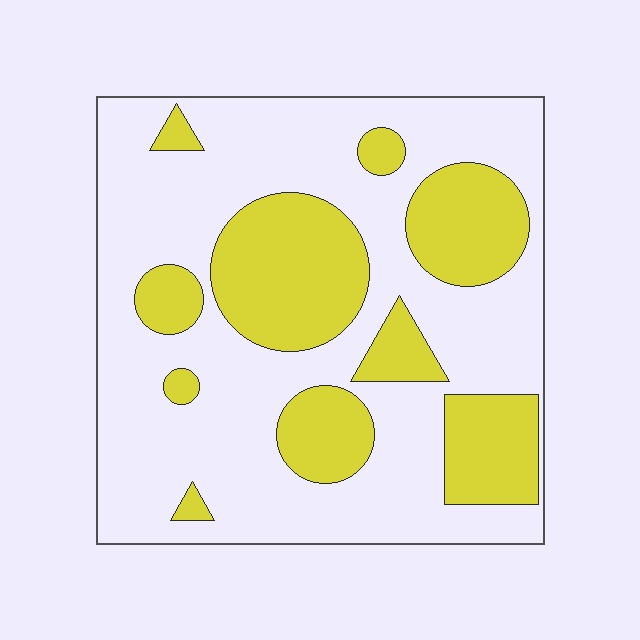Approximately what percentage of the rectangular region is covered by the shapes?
Approximately 30%.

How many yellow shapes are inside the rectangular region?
10.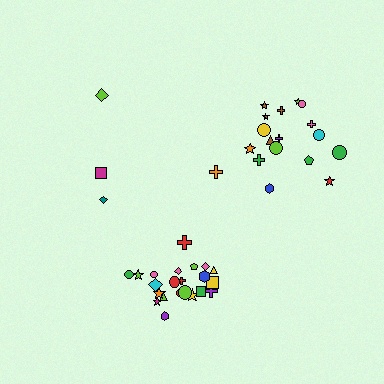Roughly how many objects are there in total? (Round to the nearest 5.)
Roughly 45 objects in total.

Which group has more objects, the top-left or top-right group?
The top-right group.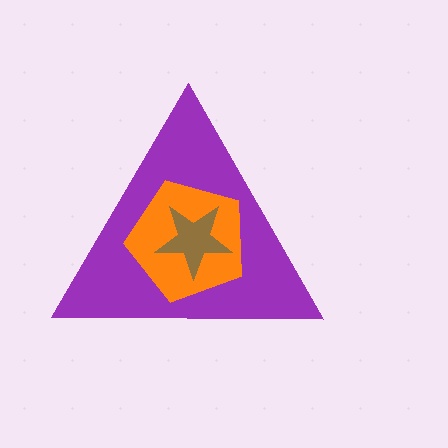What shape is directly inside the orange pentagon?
The brown star.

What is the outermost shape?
The purple triangle.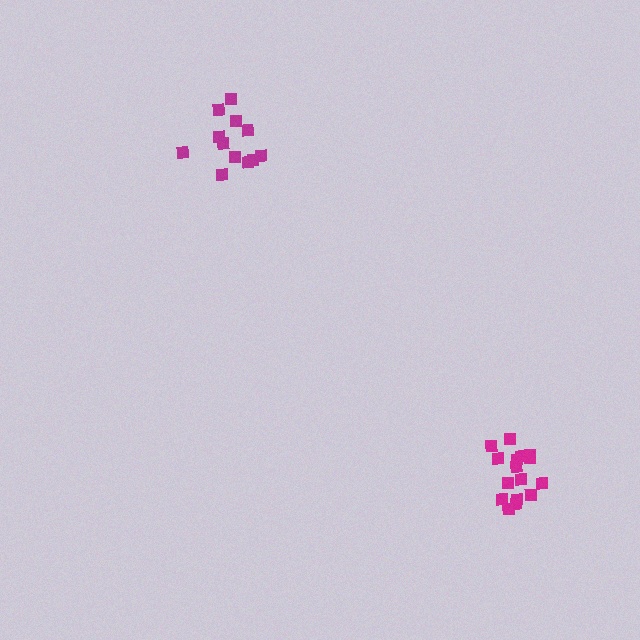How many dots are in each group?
Group 1: 12 dots, Group 2: 16 dots (28 total).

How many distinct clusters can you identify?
There are 2 distinct clusters.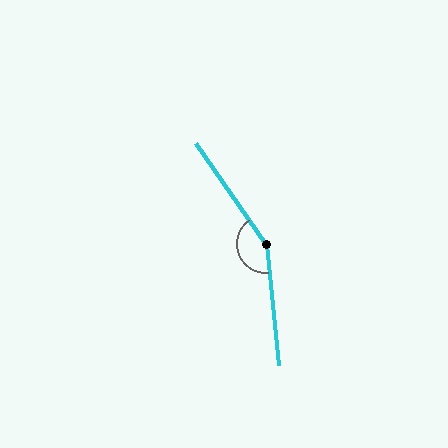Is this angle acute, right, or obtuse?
It is obtuse.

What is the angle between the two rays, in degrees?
Approximately 151 degrees.